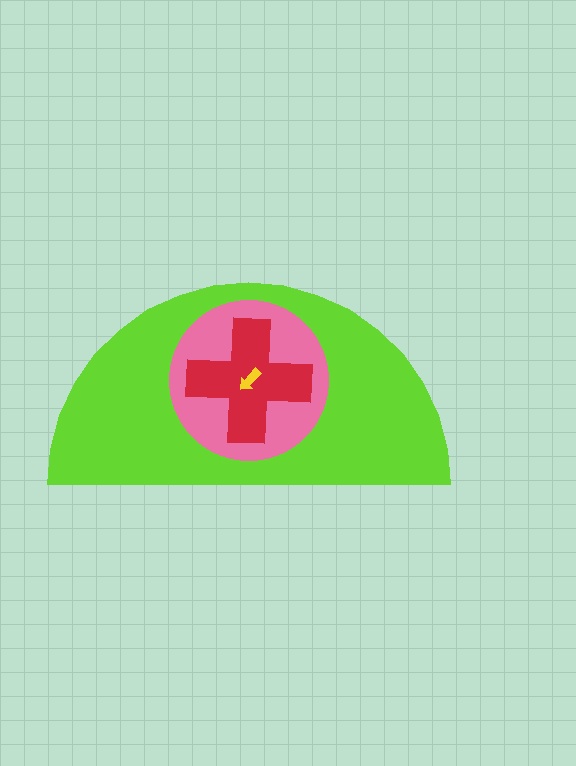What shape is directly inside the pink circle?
The red cross.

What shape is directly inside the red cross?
The yellow arrow.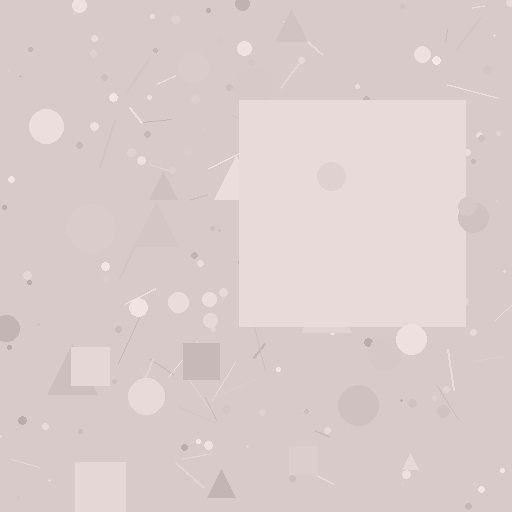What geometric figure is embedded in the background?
A square is embedded in the background.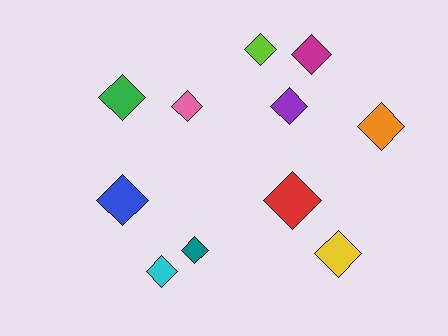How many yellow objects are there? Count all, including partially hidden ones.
There is 1 yellow object.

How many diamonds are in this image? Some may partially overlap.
There are 11 diamonds.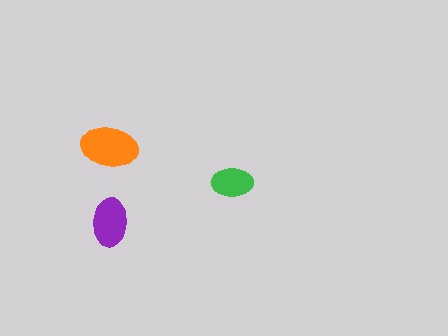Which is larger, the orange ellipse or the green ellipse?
The orange one.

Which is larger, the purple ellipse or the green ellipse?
The purple one.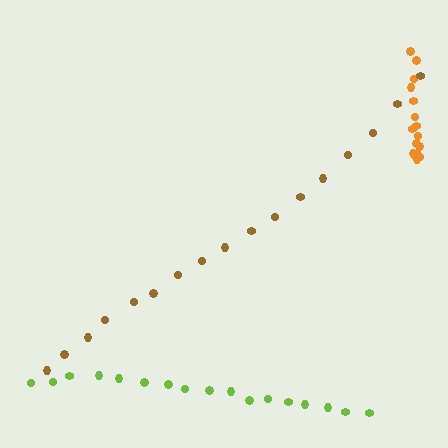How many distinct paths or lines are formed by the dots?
There are 3 distinct paths.